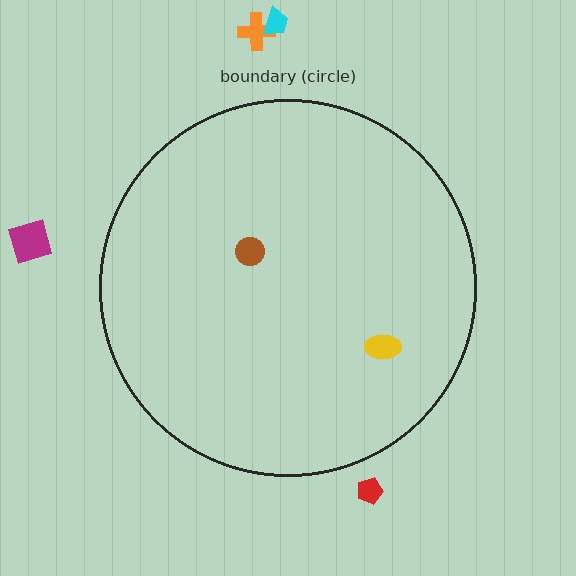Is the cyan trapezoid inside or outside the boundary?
Outside.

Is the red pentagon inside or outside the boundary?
Outside.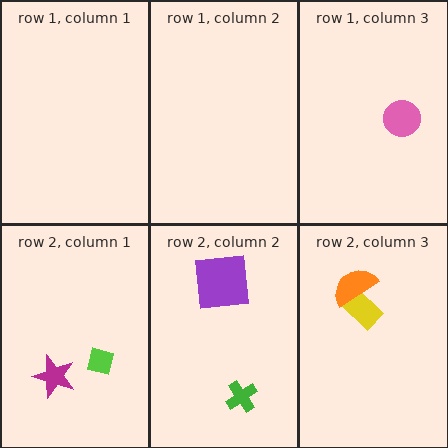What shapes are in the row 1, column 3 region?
The pink circle.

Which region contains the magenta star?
The row 2, column 1 region.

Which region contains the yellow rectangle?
The row 2, column 3 region.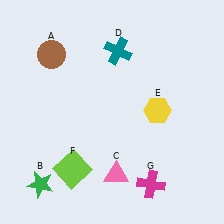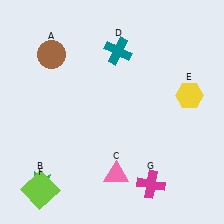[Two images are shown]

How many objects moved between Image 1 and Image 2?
2 objects moved between the two images.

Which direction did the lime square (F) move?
The lime square (F) moved left.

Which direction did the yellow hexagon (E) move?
The yellow hexagon (E) moved right.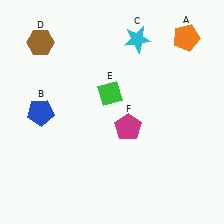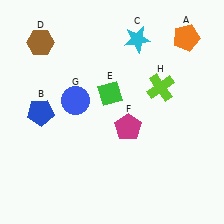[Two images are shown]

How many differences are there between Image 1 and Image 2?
There are 2 differences between the two images.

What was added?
A blue circle (G), a lime cross (H) were added in Image 2.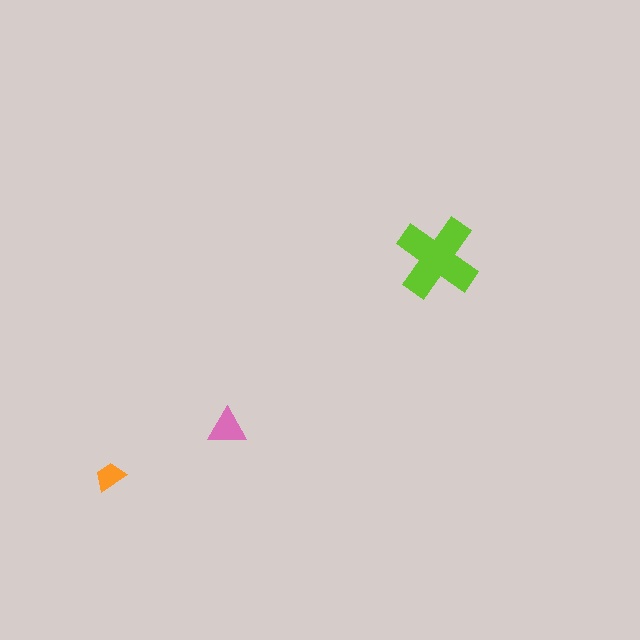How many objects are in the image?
There are 3 objects in the image.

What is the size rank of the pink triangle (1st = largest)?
2nd.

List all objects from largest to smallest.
The lime cross, the pink triangle, the orange trapezoid.